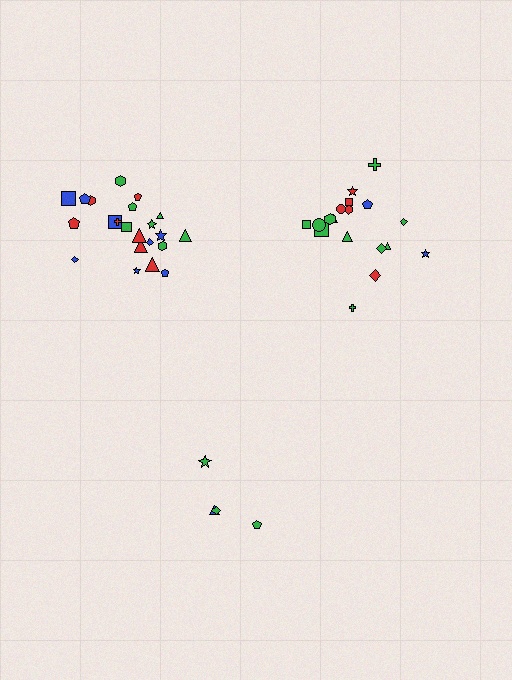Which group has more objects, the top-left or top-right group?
The top-left group.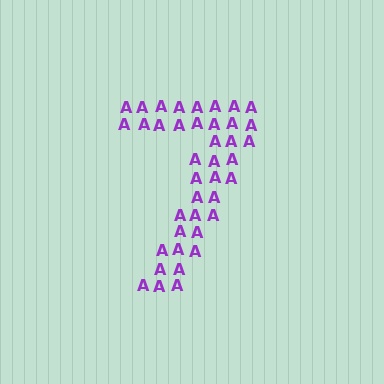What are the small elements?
The small elements are letter A's.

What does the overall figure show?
The overall figure shows the digit 7.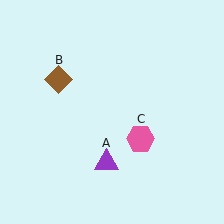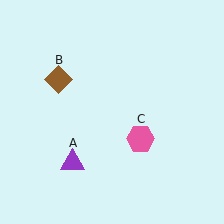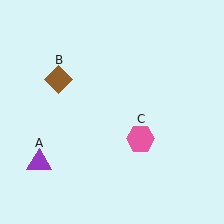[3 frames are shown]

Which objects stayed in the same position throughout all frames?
Brown diamond (object B) and pink hexagon (object C) remained stationary.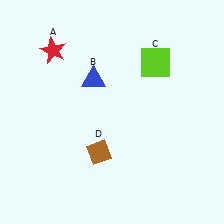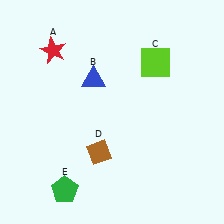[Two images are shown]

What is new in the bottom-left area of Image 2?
A green pentagon (E) was added in the bottom-left area of Image 2.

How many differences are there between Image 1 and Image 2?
There is 1 difference between the two images.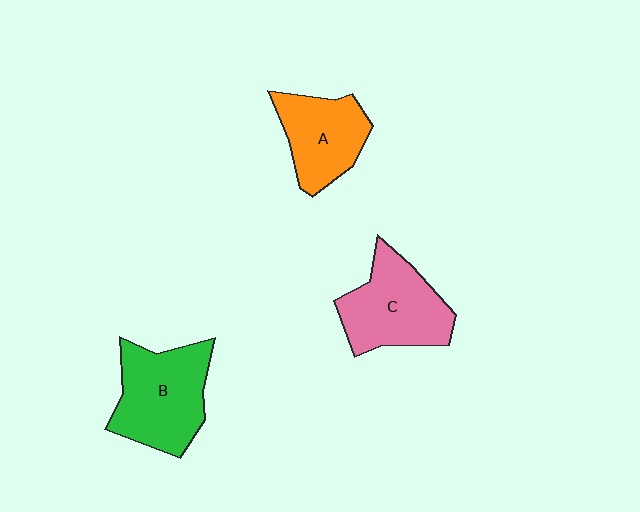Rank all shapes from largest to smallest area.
From largest to smallest: B (green), C (pink), A (orange).